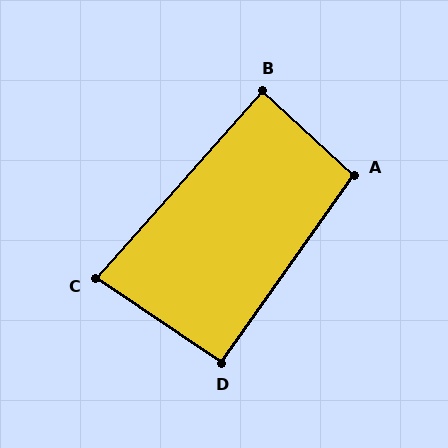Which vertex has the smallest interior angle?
C, at approximately 82 degrees.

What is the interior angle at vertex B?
Approximately 89 degrees (approximately right).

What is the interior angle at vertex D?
Approximately 91 degrees (approximately right).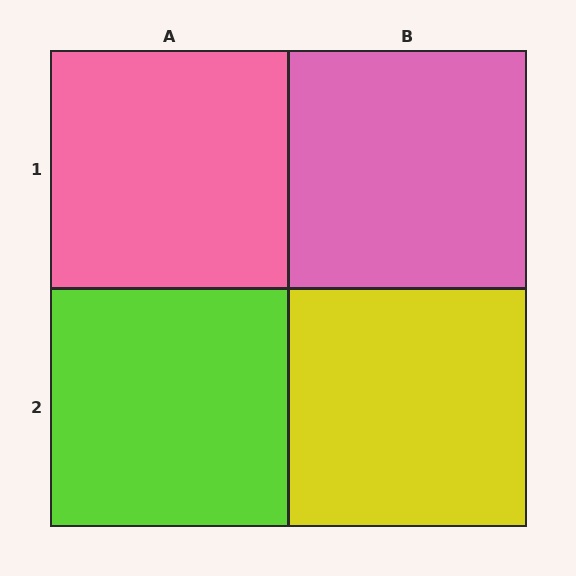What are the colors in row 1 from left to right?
Pink, pink.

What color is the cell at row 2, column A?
Lime.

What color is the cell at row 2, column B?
Yellow.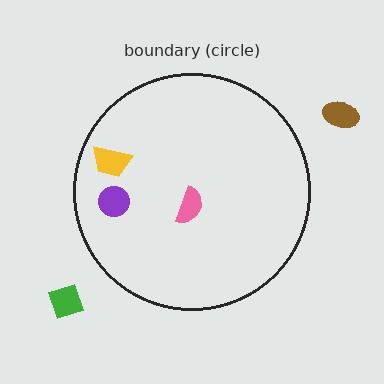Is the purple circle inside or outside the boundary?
Inside.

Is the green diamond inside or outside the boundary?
Outside.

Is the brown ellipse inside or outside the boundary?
Outside.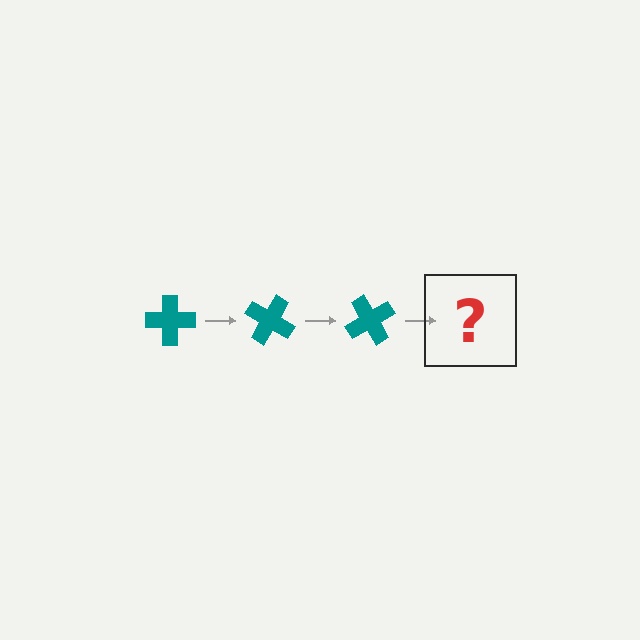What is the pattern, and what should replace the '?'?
The pattern is that the cross rotates 30 degrees each step. The '?' should be a teal cross rotated 90 degrees.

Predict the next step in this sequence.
The next step is a teal cross rotated 90 degrees.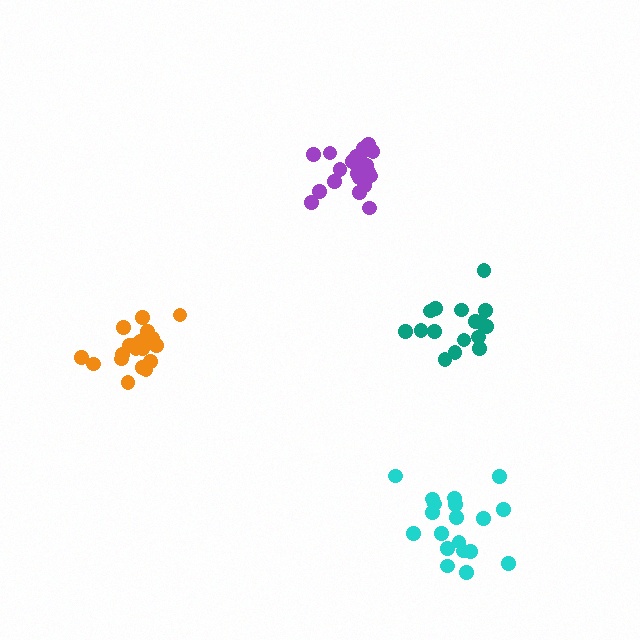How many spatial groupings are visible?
There are 4 spatial groupings.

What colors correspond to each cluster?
The clusters are colored: teal, orange, cyan, purple.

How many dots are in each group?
Group 1: 16 dots, Group 2: 20 dots, Group 3: 19 dots, Group 4: 20 dots (75 total).